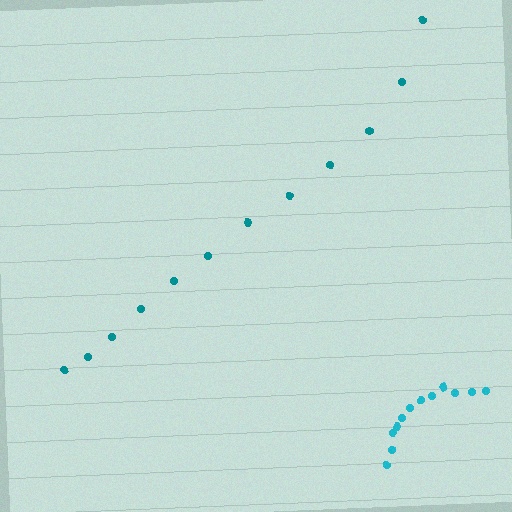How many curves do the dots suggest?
There are 2 distinct paths.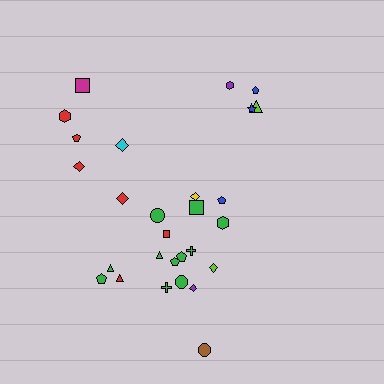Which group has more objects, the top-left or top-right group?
The top-left group.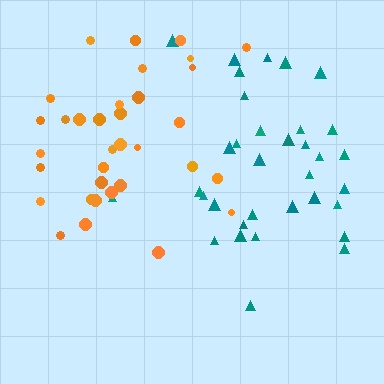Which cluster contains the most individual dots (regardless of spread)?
Teal (34).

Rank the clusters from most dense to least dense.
teal, orange.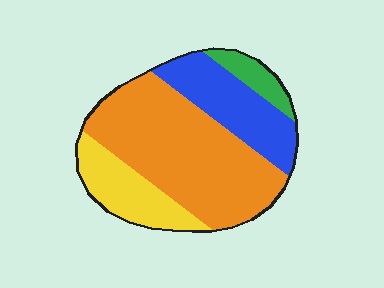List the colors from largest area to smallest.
From largest to smallest: orange, blue, yellow, green.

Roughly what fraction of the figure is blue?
Blue covers about 25% of the figure.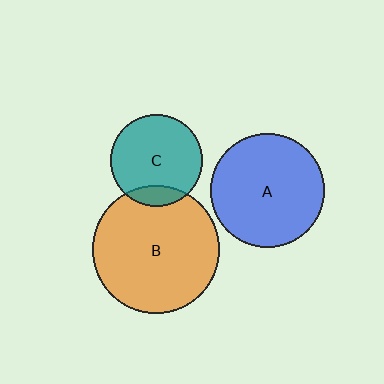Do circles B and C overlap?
Yes.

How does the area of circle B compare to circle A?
Approximately 1.3 times.